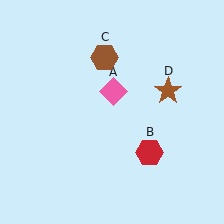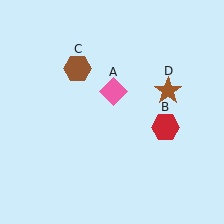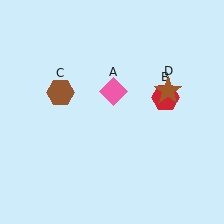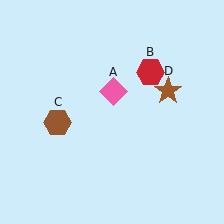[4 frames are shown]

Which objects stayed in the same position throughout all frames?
Pink diamond (object A) and brown star (object D) remained stationary.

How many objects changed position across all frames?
2 objects changed position: red hexagon (object B), brown hexagon (object C).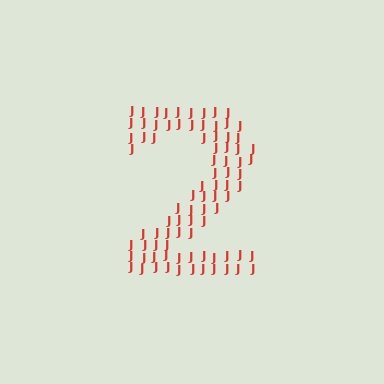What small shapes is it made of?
It is made of small letter J's.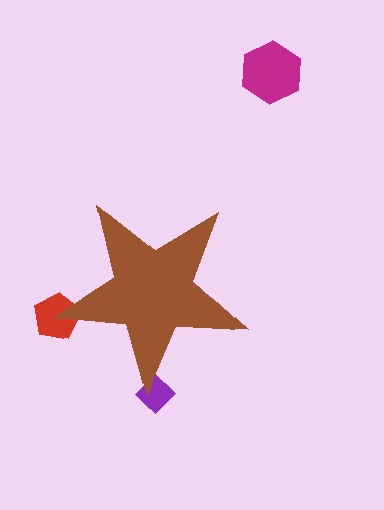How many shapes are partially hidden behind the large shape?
2 shapes are partially hidden.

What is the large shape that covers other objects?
A brown star.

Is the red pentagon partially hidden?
Yes, the red pentagon is partially hidden behind the brown star.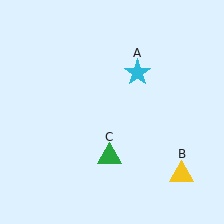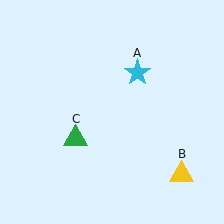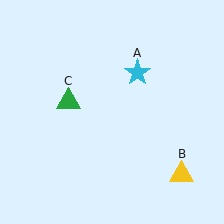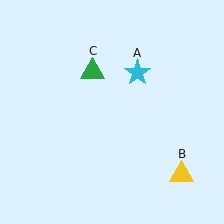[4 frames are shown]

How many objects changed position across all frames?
1 object changed position: green triangle (object C).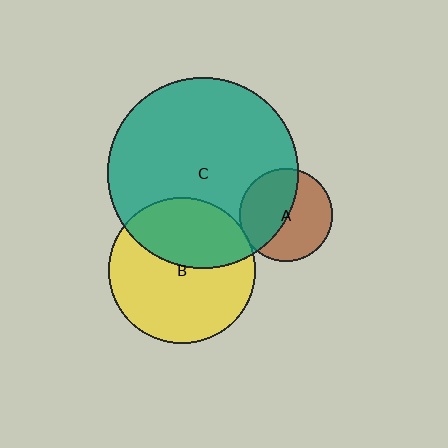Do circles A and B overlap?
Yes.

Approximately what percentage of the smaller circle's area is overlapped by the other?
Approximately 5%.